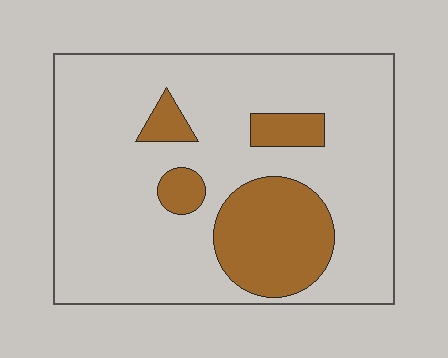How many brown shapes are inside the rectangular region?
4.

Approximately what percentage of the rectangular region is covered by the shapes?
Approximately 20%.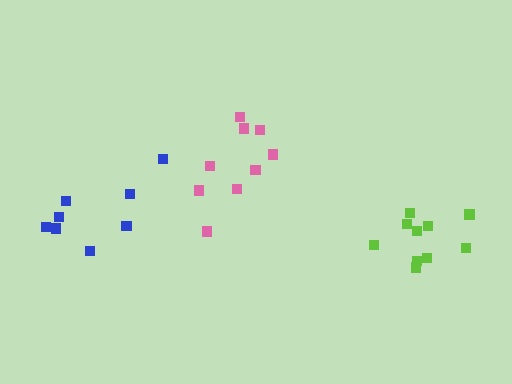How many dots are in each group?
Group 1: 8 dots, Group 2: 9 dots, Group 3: 10 dots (27 total).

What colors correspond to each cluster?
The clusters are colored: blue, pink, lime.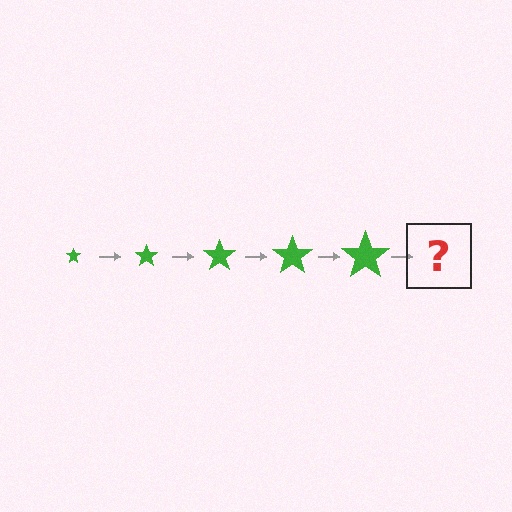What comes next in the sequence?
The next element should be a green star, larger than the previous one.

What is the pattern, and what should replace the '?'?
The pattern is that the star gets progressively larger each step. The '?' should be a green star, larger than the previous one.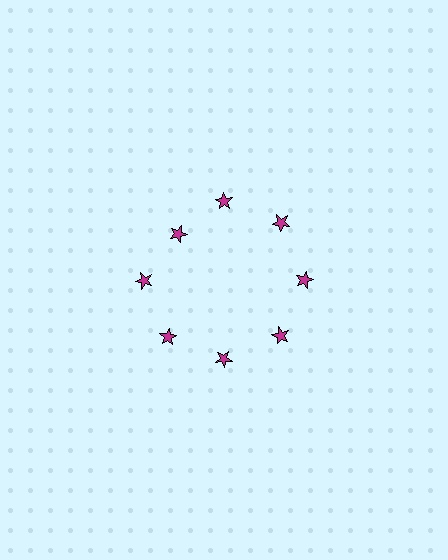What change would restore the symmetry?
The symmetry would be restored by moving it outward, back onto the ring so that all 8 stars sit at equal angles and equal distance from the center.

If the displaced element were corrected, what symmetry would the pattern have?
It would have 8-fold rotational symmetry — the pattern would map onto itself every 45 degrees.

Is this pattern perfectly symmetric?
No. The 8 magenta stars are arranged in a ring, but one element near the 10 o'clock position is pulled inward toward the center, breaking the 8-fold rotational symmetry.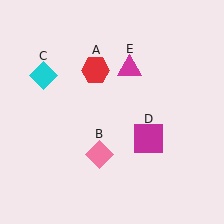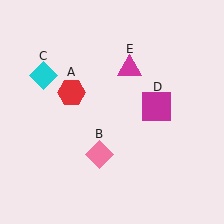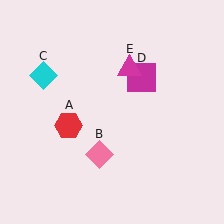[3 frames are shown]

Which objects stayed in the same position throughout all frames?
Pink diamond (object B) and cyan diamond (object C) and magenta triangle (object E) remained stationary.